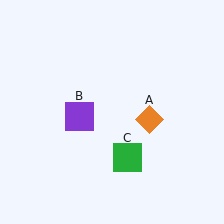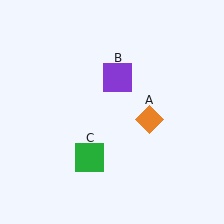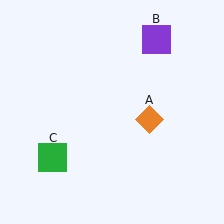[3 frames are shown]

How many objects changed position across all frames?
2 objects changed position: purple square (object B), green square (object C).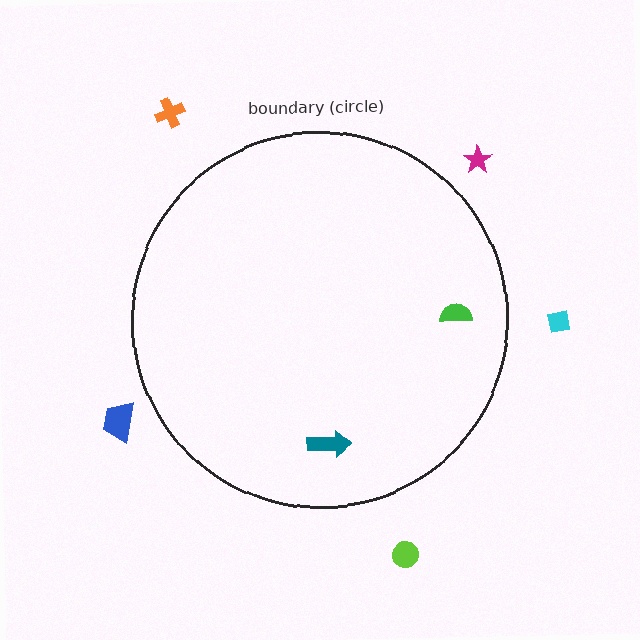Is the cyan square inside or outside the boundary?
Outside.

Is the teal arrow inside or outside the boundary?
Inside.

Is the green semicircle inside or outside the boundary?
Inside.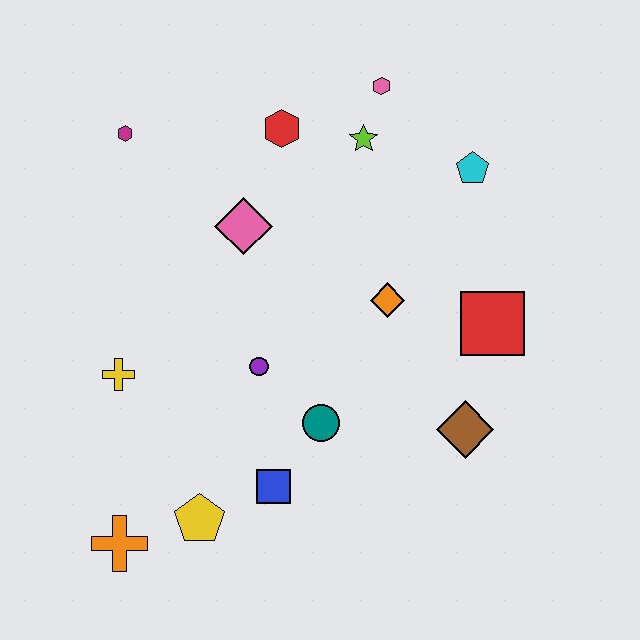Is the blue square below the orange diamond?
Yes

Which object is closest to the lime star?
The pink hexagon is closest to the lime star.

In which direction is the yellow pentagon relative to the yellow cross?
The yellow pentagon is below the yellow cross.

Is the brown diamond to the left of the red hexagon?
No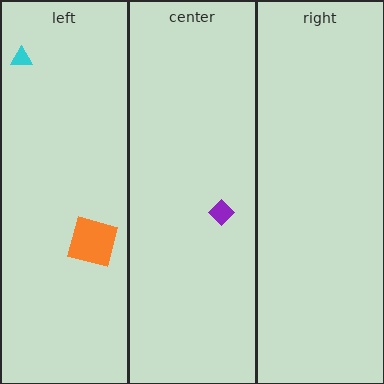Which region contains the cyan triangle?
The left region.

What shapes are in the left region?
The cyan triangle, the orange square.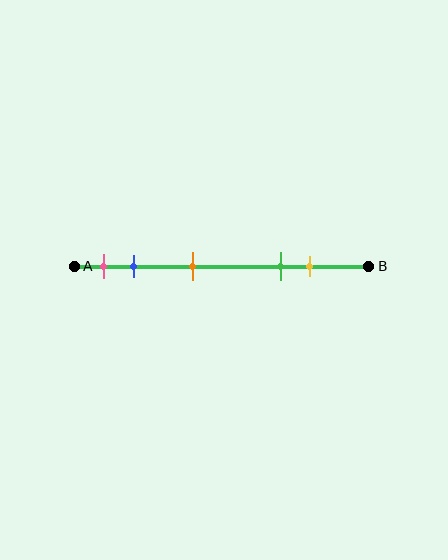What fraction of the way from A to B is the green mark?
The green mark is approximately 70% (0.7) of the way from A to B.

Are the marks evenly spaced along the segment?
No, the marks are not evenly spaced.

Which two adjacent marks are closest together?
The pink and blue marks are the closest adjacent pair.